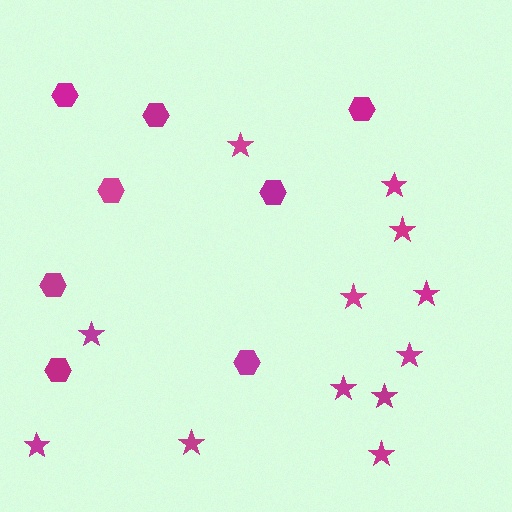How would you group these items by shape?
There are 2 groups: one group of hexagons (8) and one group of stars (12).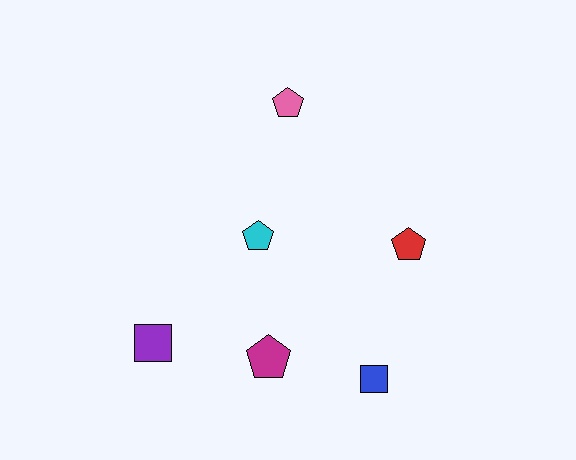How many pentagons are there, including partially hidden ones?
There are 4 pentagons.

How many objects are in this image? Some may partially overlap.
There are 6 objects.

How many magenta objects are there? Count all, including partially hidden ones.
There is 1 magenta object.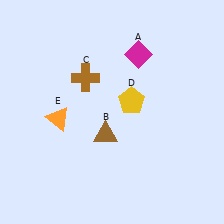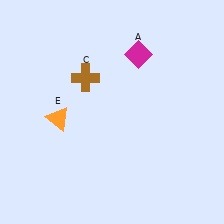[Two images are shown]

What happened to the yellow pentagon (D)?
The yellow pentagon (D) was removed in Image 2. It was in the top-right area of Image 1.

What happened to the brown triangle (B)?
The brown triangle (B) was removed in Image 2. It was in the bottom-left area of Image 1.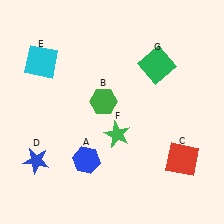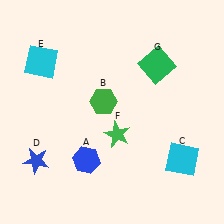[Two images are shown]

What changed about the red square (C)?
In Image 1, C is red. In Image 2, it changed to cyan.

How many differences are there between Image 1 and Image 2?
There is 1 difference between the two images.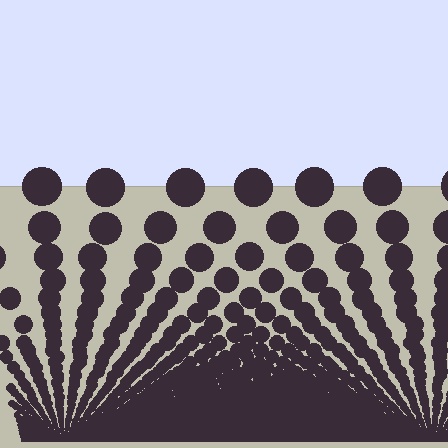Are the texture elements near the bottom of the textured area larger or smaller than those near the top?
Smaller. The gradient is inverted — elements near the bottom are smaller and denser.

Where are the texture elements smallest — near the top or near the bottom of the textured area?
Near the bottom.